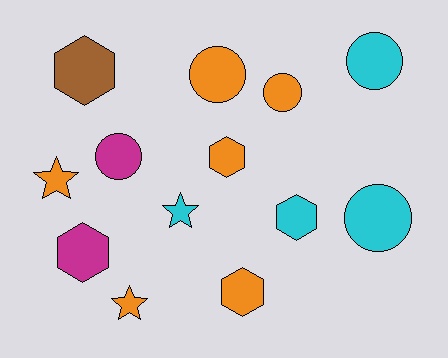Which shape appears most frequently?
Circle, with 5 objects.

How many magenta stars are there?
There are no magenta stars.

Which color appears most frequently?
Orange, with 6 objects.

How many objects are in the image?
There are 13 objects.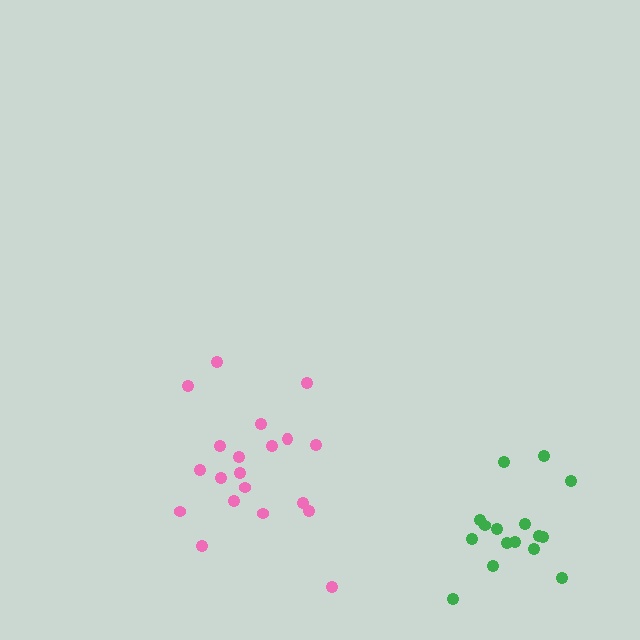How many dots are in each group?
Group 1: 20 dots, Group 2: 16 dots (36 total).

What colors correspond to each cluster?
The clusters are colored: pink, green.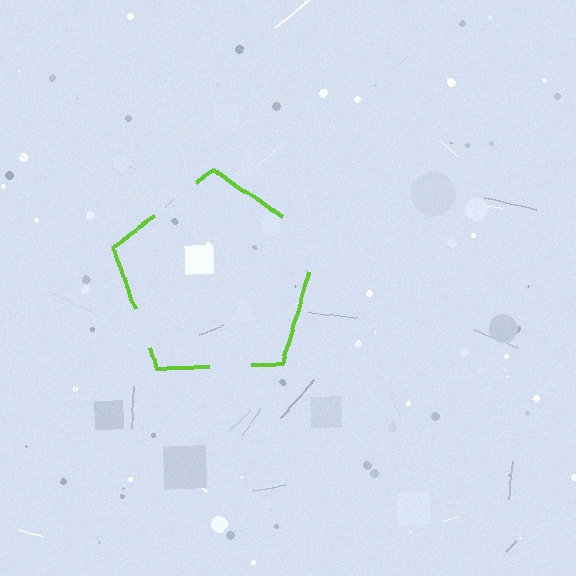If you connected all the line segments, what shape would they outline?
They would outline a pentagon.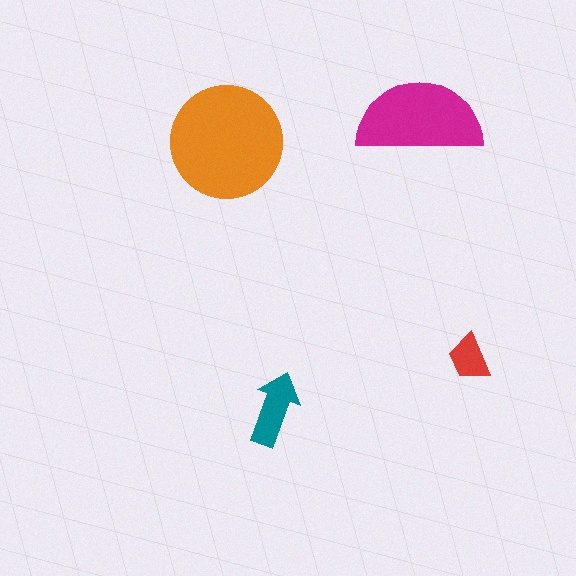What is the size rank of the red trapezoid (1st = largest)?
4th.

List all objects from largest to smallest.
The orange circle, the magenta semicircle, the teal arrow, the red trapezoid.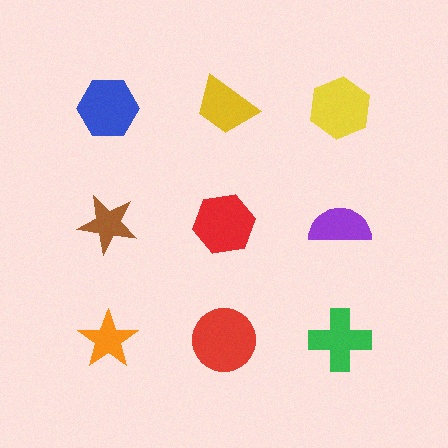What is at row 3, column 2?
A red circle.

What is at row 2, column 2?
A red hexagon.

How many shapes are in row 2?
3 shapes.